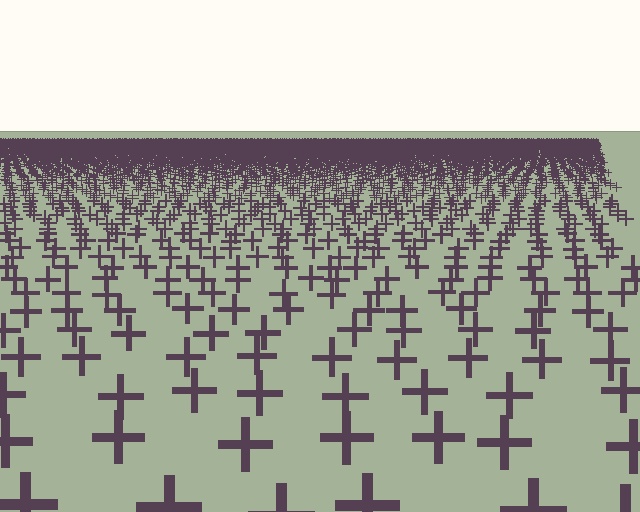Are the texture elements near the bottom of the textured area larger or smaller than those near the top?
Larger. Near the bottom, elements are closer to the viewer and appear at a bigger on-screen size.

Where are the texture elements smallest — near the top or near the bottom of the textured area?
Near the top.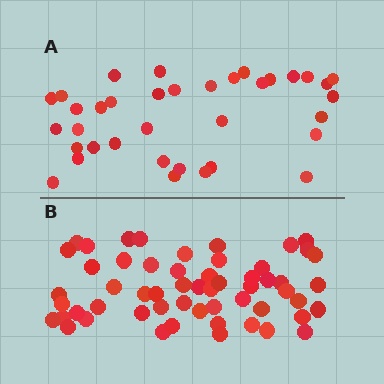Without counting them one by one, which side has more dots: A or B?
Region B (the bottom region) has more dots.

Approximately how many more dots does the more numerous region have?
Region B has approximately 20 more dots than region A.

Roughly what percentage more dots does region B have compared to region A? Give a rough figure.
About 55% more.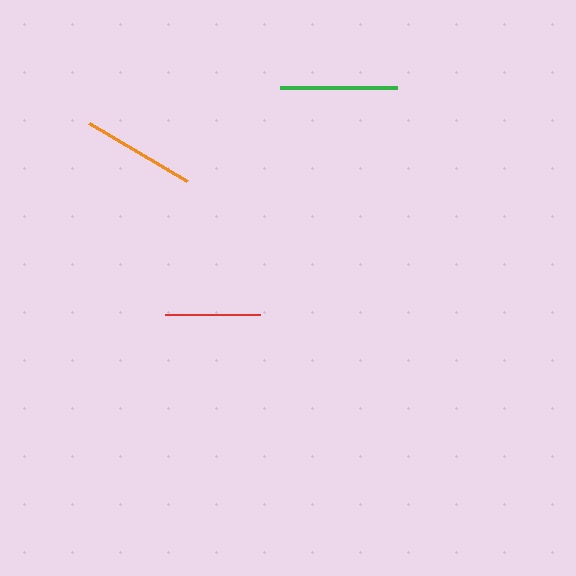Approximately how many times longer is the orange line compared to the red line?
The orange line is approximately 1.2 times the length of the red line.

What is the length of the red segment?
The red segment is approximately 95 pixels long.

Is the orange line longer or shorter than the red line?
The orange line is longer than the red line.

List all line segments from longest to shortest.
From longest to shortest: green, orange, red.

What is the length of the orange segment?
The orange segment is approximately 113 pixels long.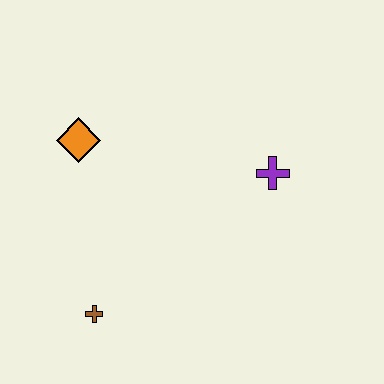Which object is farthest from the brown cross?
The purple cross is farthest from the brown cross.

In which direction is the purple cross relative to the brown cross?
The purple cross is to the right of the brown cross.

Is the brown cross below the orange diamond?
Yes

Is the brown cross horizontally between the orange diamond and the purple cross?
Yes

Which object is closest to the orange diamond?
The brown cross is closest to the orange diamond.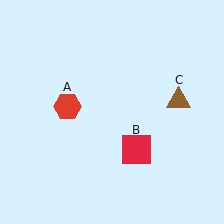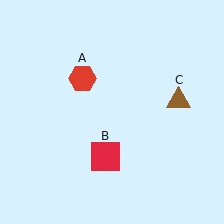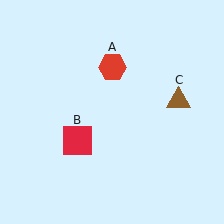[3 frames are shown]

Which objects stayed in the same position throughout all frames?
Brown triangle (object C) remained stationary.